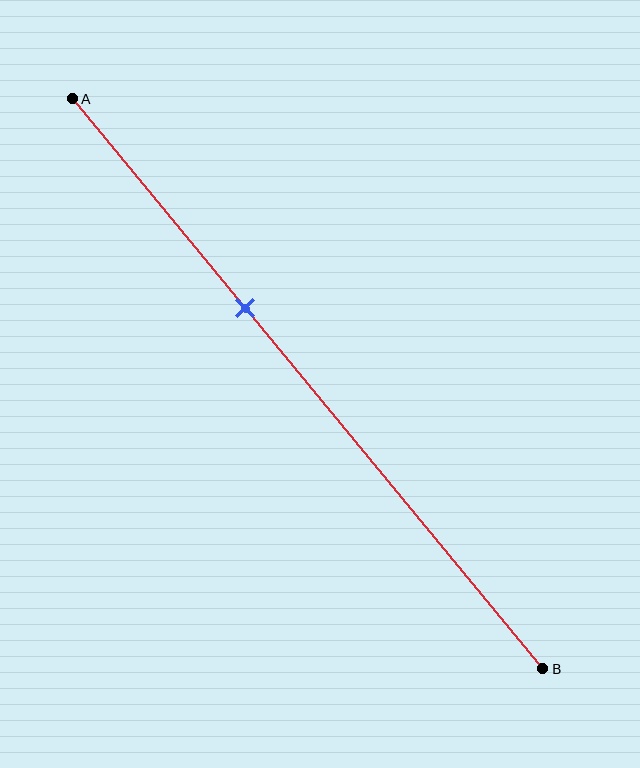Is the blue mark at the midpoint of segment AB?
No, the mark is at about 35% from A, not at the 50% midpoint.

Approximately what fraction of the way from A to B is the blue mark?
The blue mark is approximately 35% of the way from A to B.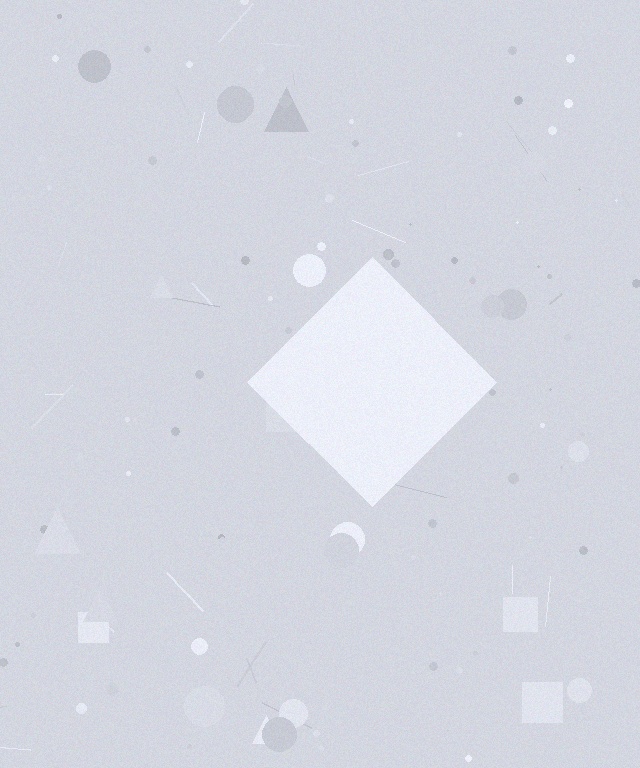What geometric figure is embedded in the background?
A diamond is embedded in the background.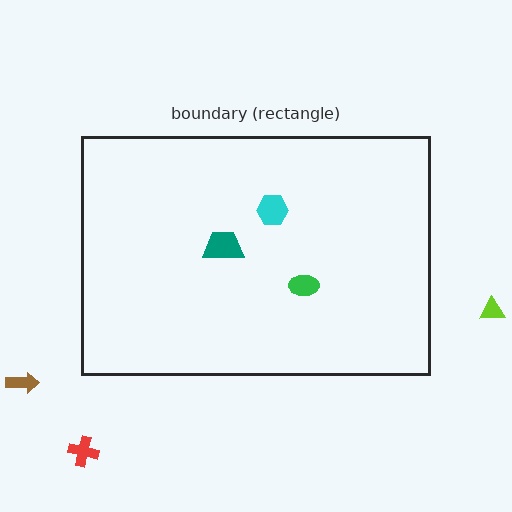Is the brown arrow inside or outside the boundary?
Outside.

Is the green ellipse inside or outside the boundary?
Inside.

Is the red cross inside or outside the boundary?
Outside.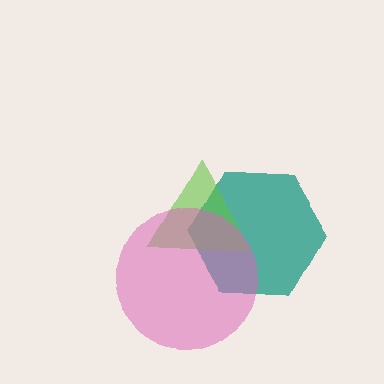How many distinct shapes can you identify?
There are 3 distinct shapes: a teal hexagon, a lime triangle, a pink circle.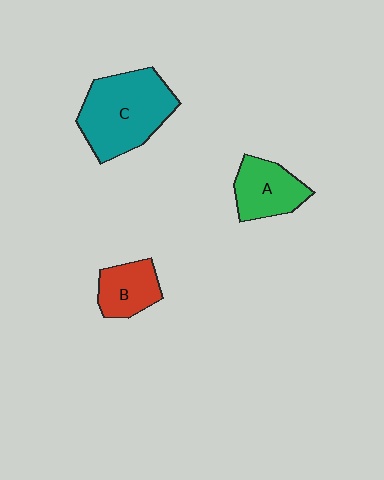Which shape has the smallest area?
Shape B (red).